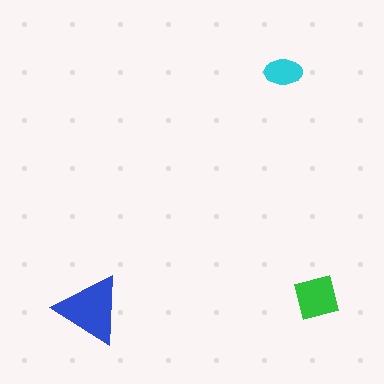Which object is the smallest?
The cyan ellipse.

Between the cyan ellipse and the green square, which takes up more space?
The green square.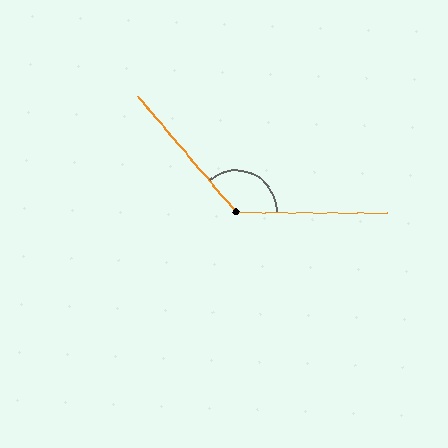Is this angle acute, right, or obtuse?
It is obtuse.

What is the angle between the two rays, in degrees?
Approximately 131 degrees.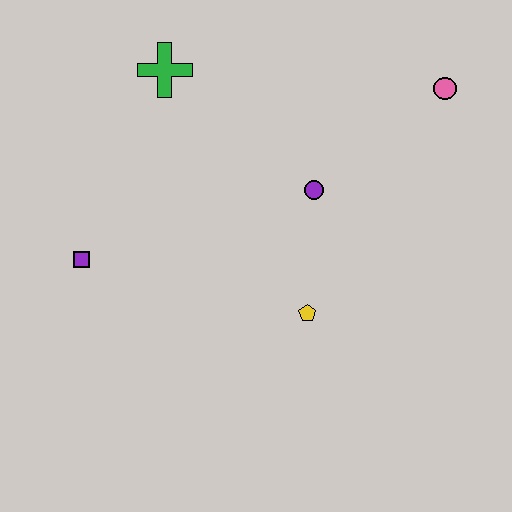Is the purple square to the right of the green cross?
No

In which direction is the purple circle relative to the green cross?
The purple circle is to the right of the green cross.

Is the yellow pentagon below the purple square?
Yes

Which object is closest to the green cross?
The purple circle is closest to the green cross.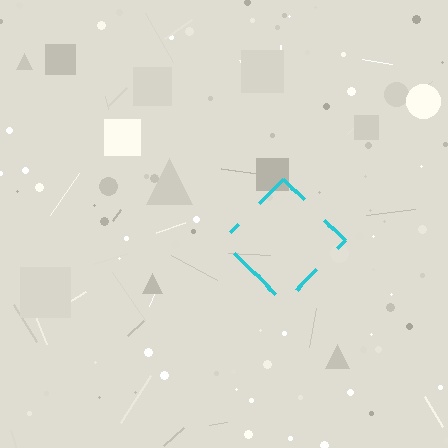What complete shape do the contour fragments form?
The contour fragments form a diamond.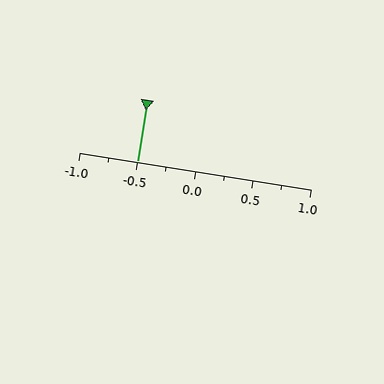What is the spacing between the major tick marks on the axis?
The major ticks are spaced 0.5 apart.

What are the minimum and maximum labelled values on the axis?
The axis runs from -1.0 to 1.0.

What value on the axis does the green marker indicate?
The marker indicates approximately -0.5.